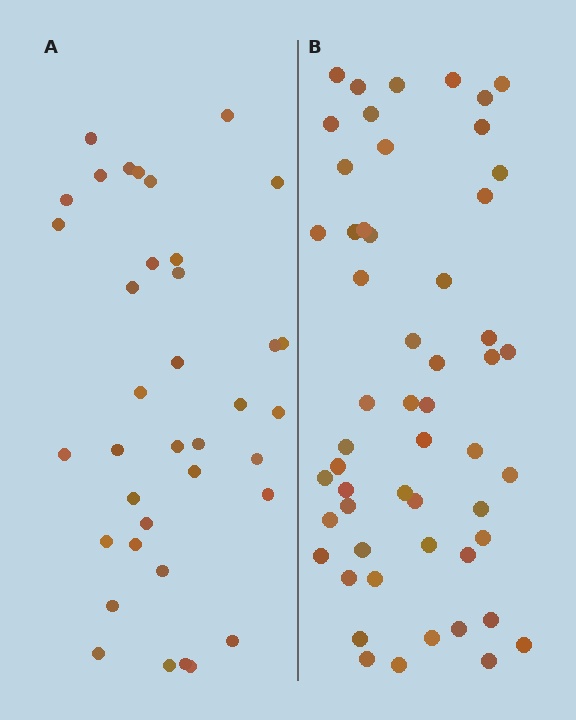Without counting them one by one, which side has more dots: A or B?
Region B (the right region) has more dots.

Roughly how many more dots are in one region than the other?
Region B has approximately 15 more dots than region A.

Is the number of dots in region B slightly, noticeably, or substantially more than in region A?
Region B has substantially more. The ratio is roughly 1.5 to 1.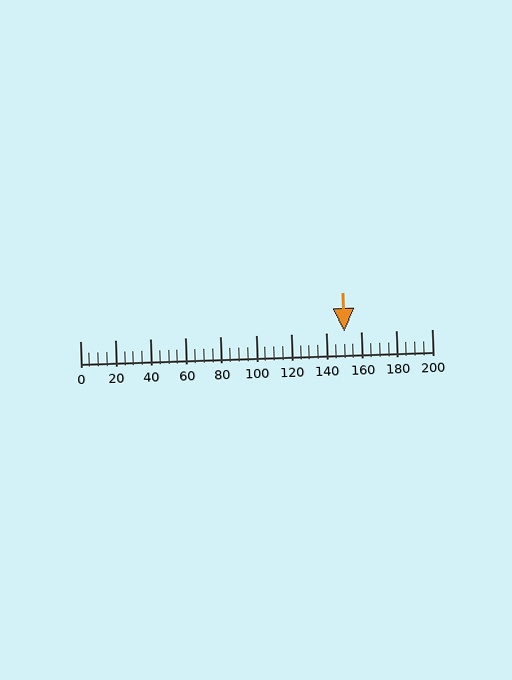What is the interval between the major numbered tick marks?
The major tick marks are spaced 20 units apart.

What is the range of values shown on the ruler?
The ruler shows values from 0 to 200.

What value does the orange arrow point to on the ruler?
The orange arrow points to approximately 150.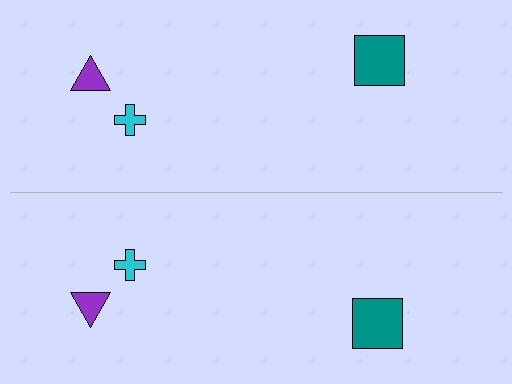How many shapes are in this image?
There are 6 shapes in this image.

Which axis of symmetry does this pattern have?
The pattern has a horizontal axis of symmetry running through the center of the image.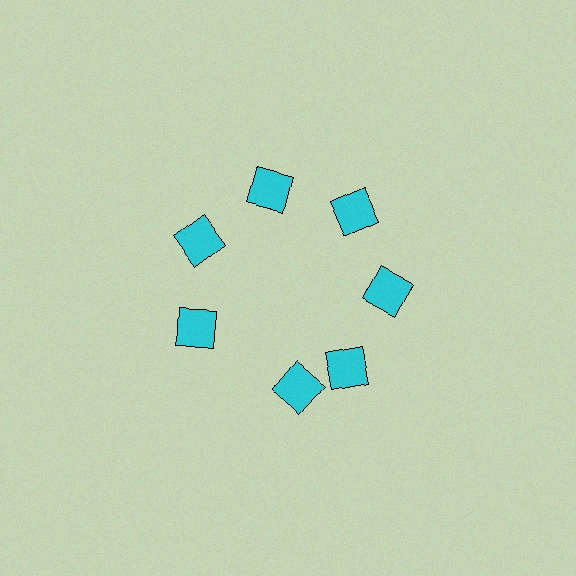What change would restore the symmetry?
The symmetry would be restored by rotating it back into even spacing with its neighbors so that all 7 squares sit at equal angles and equal distance from the center.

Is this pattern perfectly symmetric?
No. The 7 cyan squares are arranged in a ring, but one element near the 6 o'clock position is rotated out of alignment along the ring, breaking the 7-fold rotational symmetry.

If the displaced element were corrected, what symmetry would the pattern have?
It would have 7-fold rotational symmetry — the pattern would map onto itself every 51 degrees.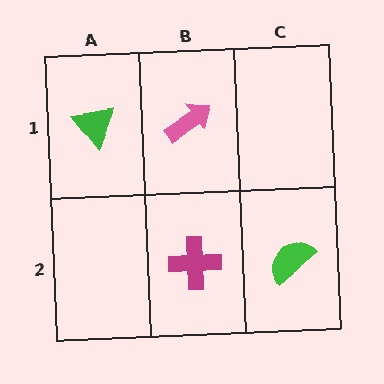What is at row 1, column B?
A pink arrow.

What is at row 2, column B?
A magenta cross.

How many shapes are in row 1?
2 shapes.